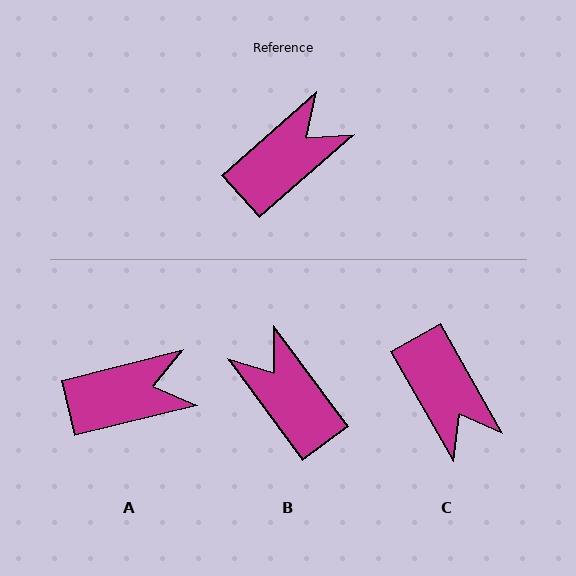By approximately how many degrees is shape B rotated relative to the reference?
Approximately 85 degrees counter-clockwise.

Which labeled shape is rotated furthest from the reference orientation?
C, about 102 degrees away.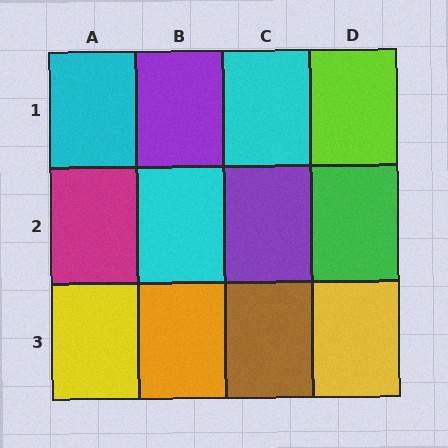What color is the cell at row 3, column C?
Brown.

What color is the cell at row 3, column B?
Orange.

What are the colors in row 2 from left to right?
Magenta, cyan, purple, green.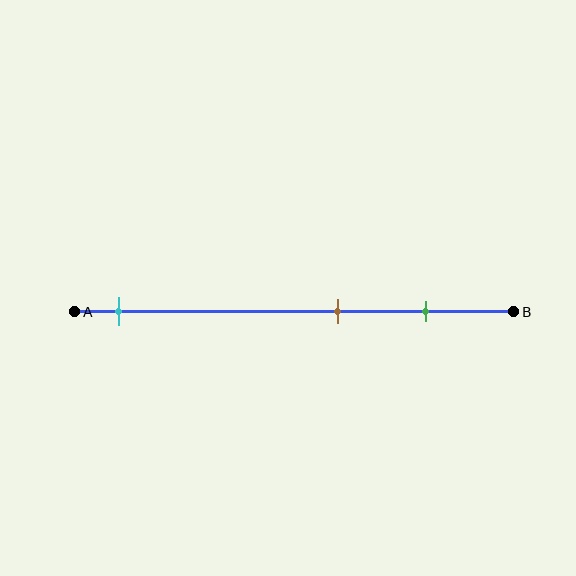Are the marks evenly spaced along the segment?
No, the marks are not evenly spaced.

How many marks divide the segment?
There are 3 marks dividing the segment.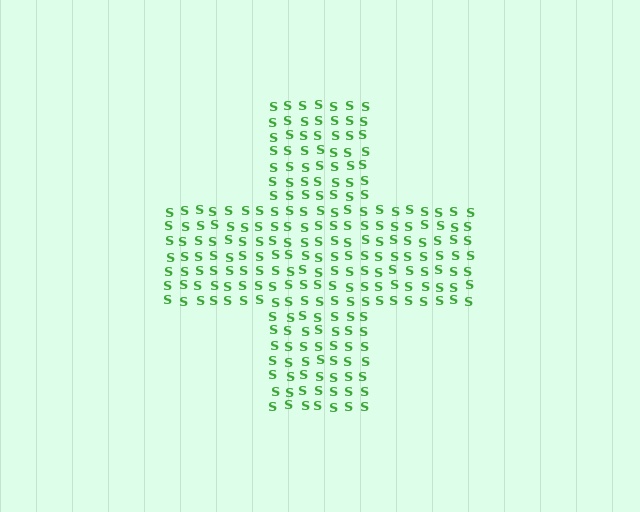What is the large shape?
The large shape is a cross.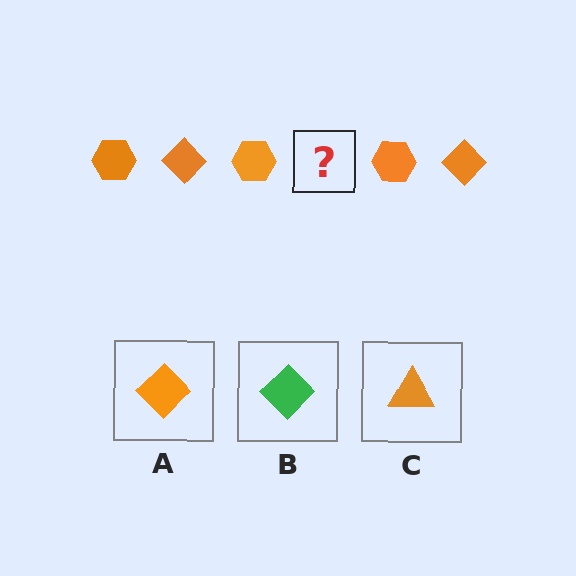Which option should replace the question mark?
Option A.